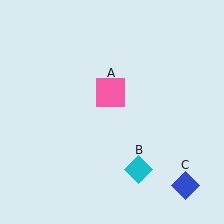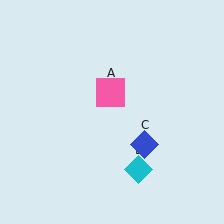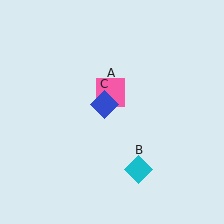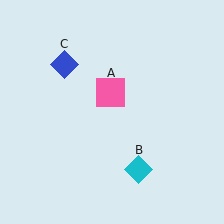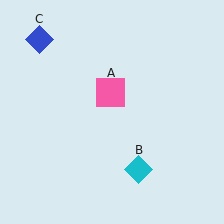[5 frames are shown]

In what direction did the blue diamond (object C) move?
The blue diamond (object C) moved up and to the left.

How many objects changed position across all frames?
1 object changed position: blue diamond (object C).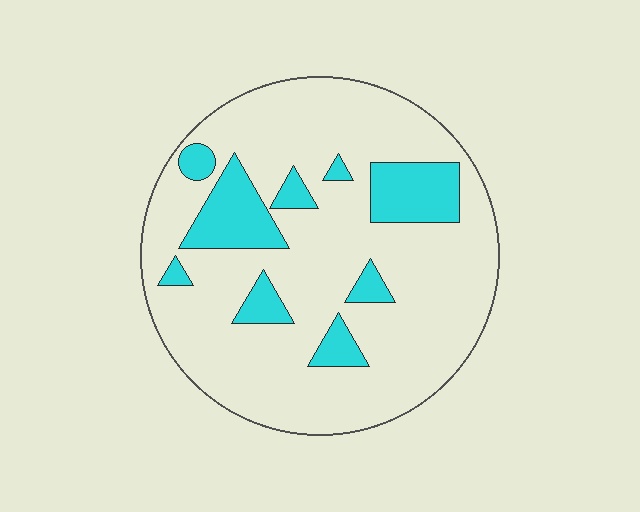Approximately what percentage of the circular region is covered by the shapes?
Approximately 20%.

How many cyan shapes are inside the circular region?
9.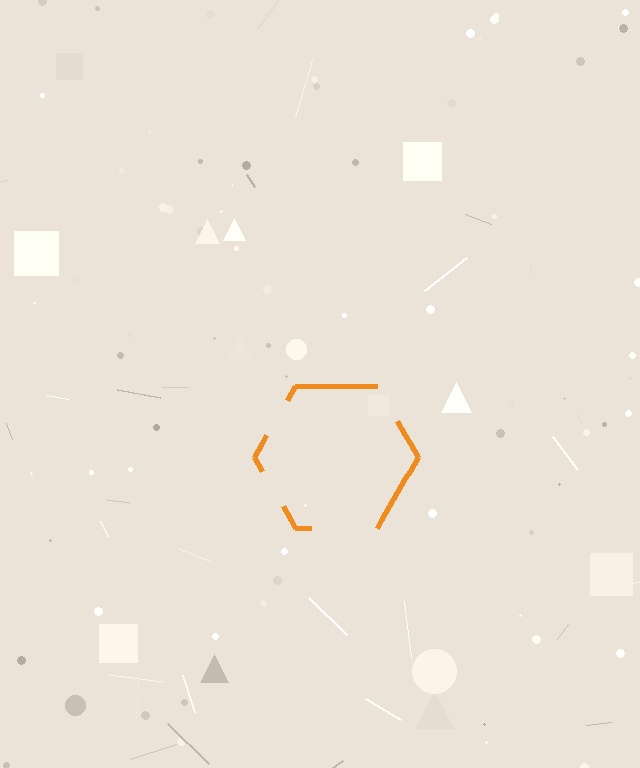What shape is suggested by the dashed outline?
The dashed outline suggests a hexagon.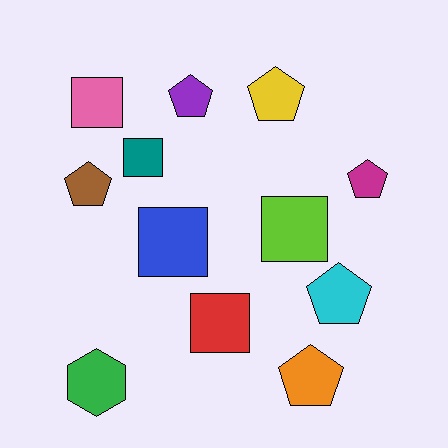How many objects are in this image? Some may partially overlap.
There are 12 objects.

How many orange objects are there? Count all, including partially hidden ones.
There is 1 orange object.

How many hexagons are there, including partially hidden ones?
There is 1 hexagon.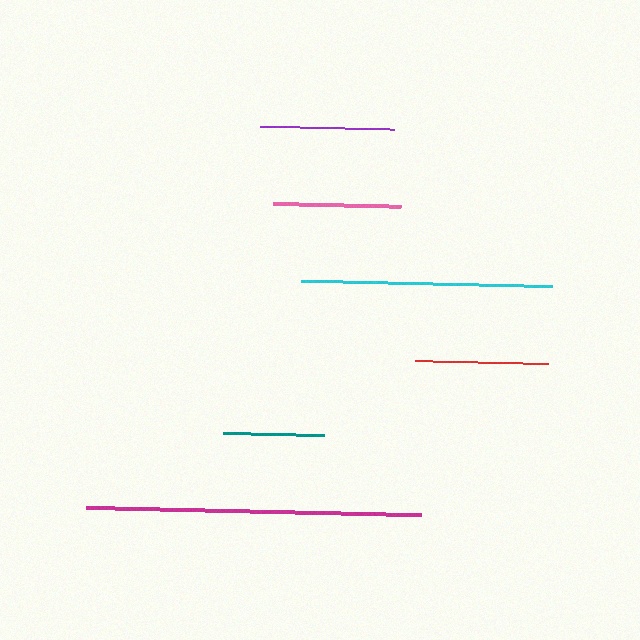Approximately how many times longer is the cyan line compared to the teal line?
The cyan line is approximately 2.5 times the length of the teal line.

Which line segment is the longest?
The magenta line is the longest at approximately 335 pixels.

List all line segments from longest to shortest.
From longest to shortest: magenta, cyan, purple, red, pink, teal.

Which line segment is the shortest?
The teal line is the shortest at approximately 101 pixels.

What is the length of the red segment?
The red segment is approximately 133 pixels long.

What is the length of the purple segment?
The purple segment is approximately 134 pixels long.